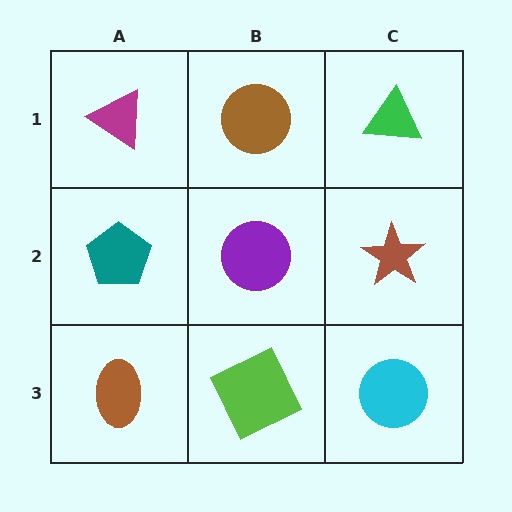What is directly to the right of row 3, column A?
A lime square.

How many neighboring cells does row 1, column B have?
3.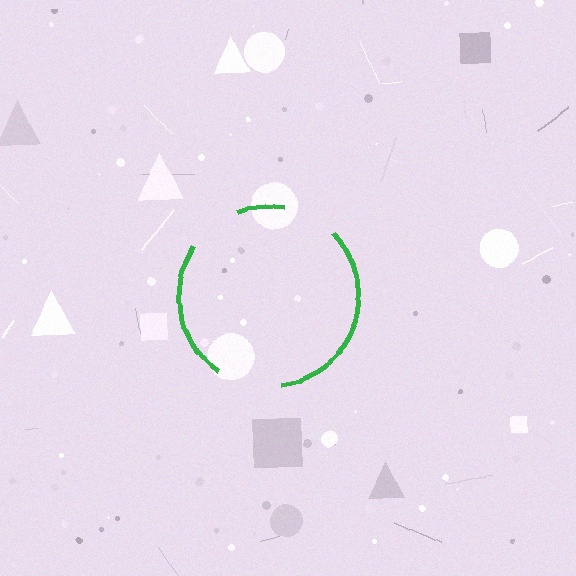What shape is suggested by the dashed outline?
The dashed outline suggests a circle.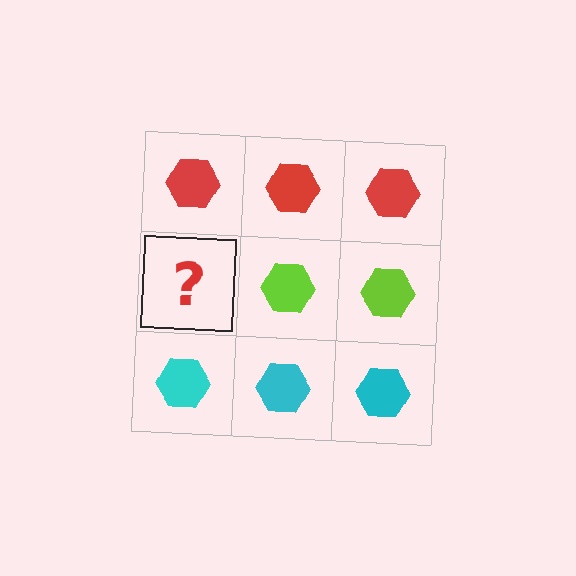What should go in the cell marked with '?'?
The missing cell should contain a lime hexagon.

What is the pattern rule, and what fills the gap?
The rule is that each row has a consistent color. The gap should be filled with a lime hexagon.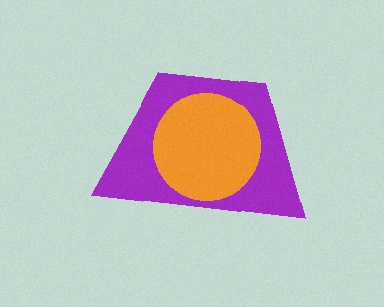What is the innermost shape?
The orange circle.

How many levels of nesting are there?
2.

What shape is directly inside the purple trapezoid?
The orange circle.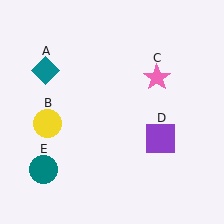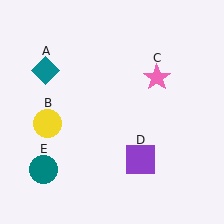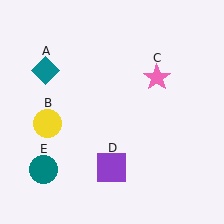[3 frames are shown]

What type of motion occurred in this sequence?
The purple square (object D) rotated clockwise around the center of the scene.